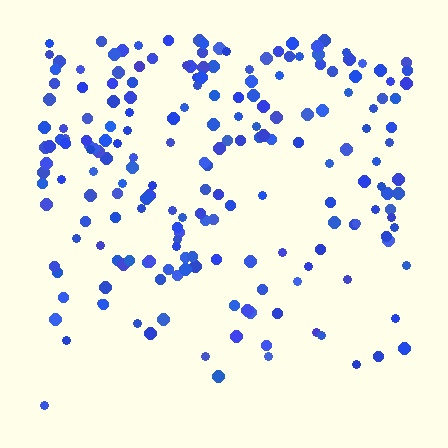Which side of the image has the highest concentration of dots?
The top.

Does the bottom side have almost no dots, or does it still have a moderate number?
Still a moderate number, just noticeably fewer than the top.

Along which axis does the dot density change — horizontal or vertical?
Vertical.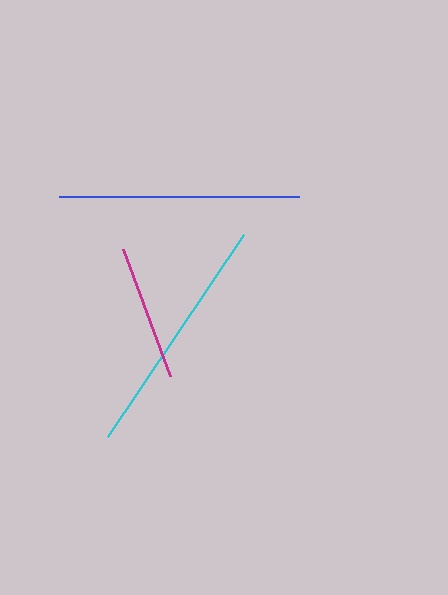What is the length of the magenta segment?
The magenta segment is approximately 135 pixels long.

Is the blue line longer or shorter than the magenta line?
The blue line is longer than the magenta line.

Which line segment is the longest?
The cyan line is the longest at approximately 243 pixels.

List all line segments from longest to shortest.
From longest to shortest: cyan, blue, magenta.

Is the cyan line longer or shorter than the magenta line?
The cyan line is longer than the magenta line.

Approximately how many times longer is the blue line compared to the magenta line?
The blue line is approximately 1.8 times the length of the magenta line.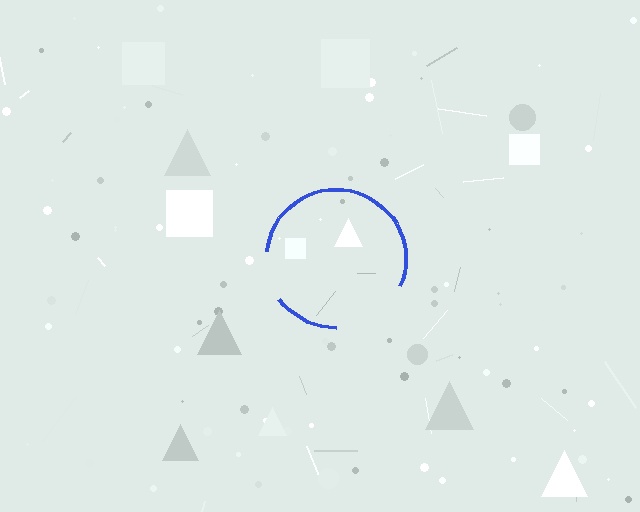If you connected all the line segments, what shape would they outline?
They would outline a circle.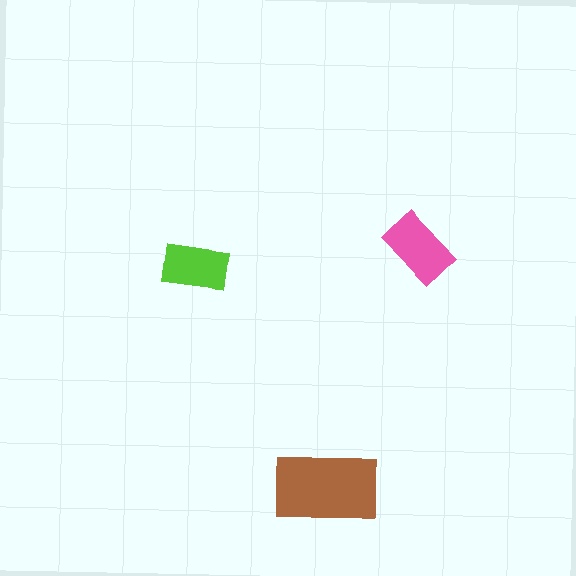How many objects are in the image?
There are 3 objects in the image.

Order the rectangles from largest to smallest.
the brown one, the pink one, the lime one.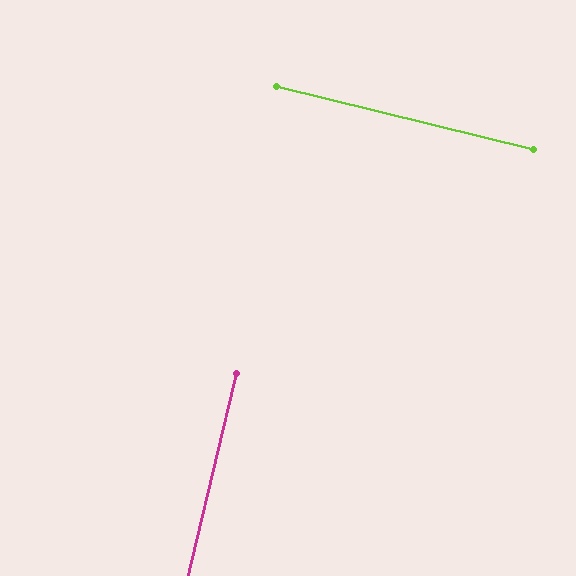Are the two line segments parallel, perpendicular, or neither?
Perpendicular — they meet at approximately 89°.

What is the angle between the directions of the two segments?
Approximately 89 degrees.